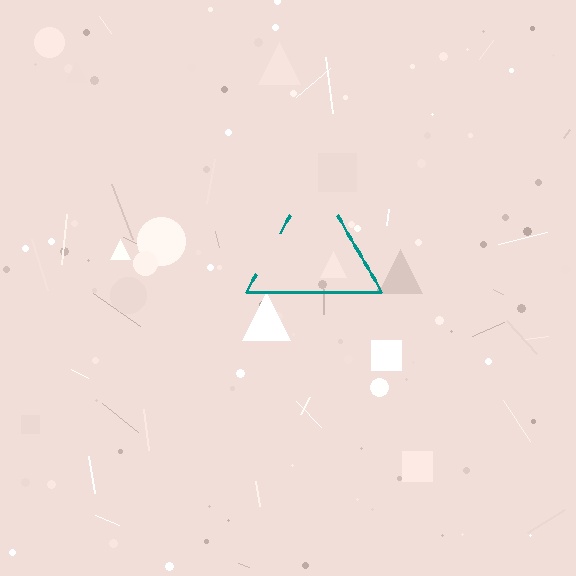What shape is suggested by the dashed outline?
The dashed outline suggests a triangle.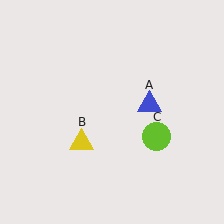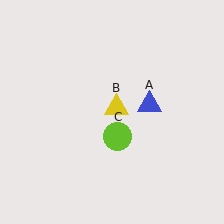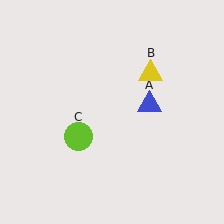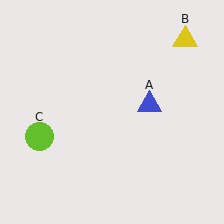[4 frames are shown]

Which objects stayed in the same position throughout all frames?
Blue triangle (object A) remained stationary.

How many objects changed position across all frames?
2 objects changed position: yellow triangle (object B), lime circle (object C).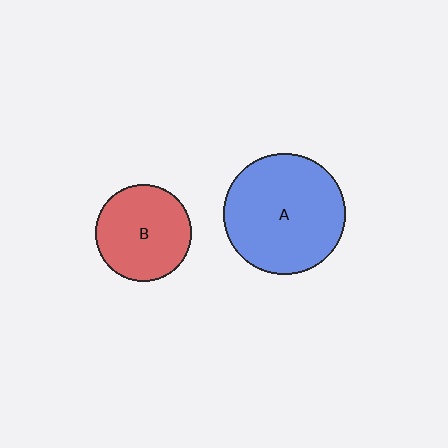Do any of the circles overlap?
No, none of the circles overlap.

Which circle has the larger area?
Circle A (blue).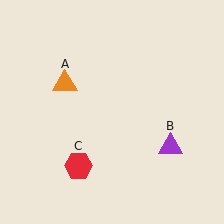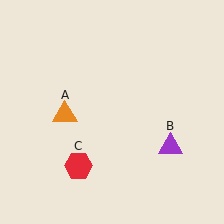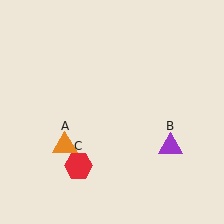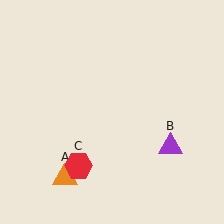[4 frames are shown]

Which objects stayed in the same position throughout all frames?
Purple triangle (object B) and red hexagon (object C) remained stationary.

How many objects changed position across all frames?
1 object changed position: orange triangle (object A).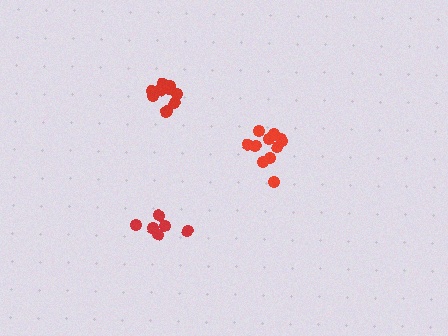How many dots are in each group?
Group 1: 6 dots, Group 2: 11 dots, Group 3: 10 dots (27 total).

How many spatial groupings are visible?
There are 3 spatial groupings.